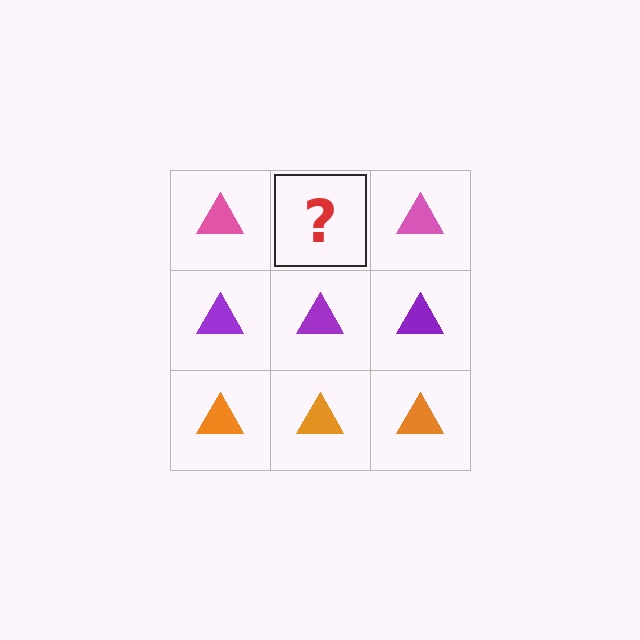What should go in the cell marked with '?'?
The missing cell should contain a pink triangle.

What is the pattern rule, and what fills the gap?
The rule is that each row has a consistent color. The gap should be filled with a pink triangle.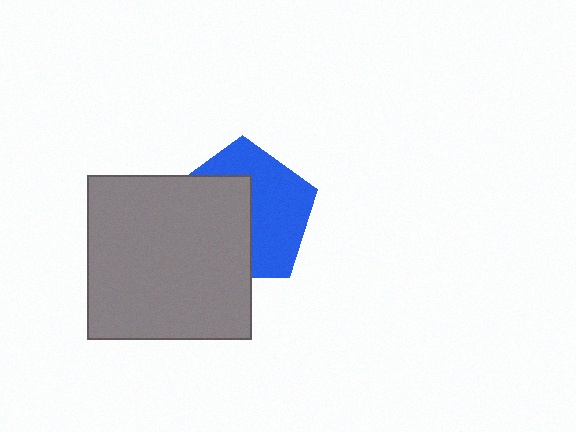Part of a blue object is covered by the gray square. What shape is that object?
It is a pentagon.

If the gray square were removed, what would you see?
You would see the complete blue pentagon.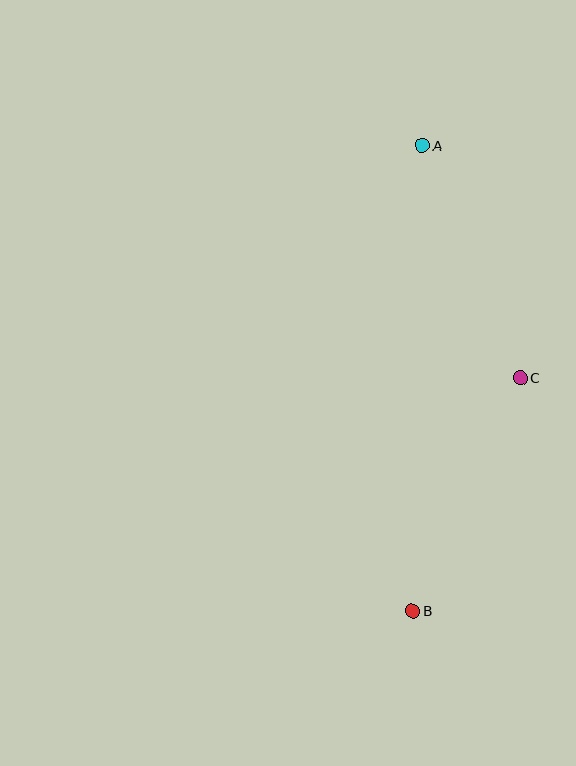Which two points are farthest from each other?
Points A and B are farthest from each other.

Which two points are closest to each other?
Points A and C are closest to each other.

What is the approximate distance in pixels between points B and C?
The distance between B and C is approximately 257 pixels.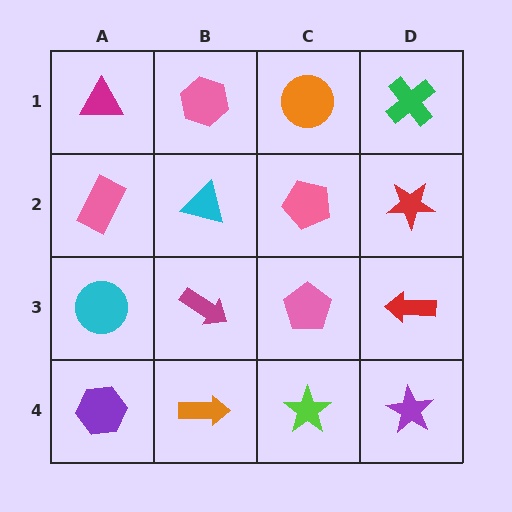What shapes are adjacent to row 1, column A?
A pink rectangle (row 2, column A), a pink hexagon (row 1, column B).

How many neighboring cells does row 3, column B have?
4.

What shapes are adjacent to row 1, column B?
A cyan triangle (row 2, column B), a magenta triangle (row 1, column A), an orange circle (row 1, column C).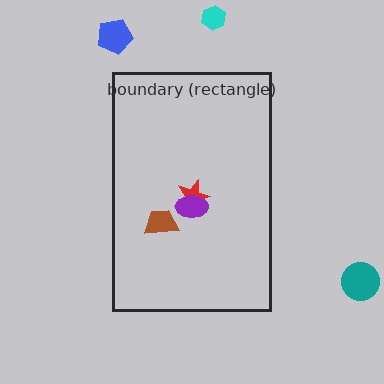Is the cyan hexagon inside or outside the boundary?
Outside.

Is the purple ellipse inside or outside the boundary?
Inside.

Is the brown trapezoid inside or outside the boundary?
Inside.